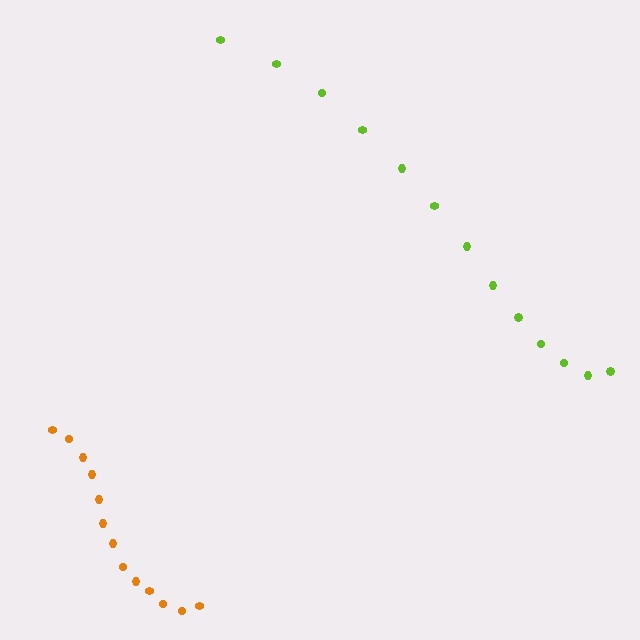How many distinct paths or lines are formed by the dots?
There are 2 distinct paths.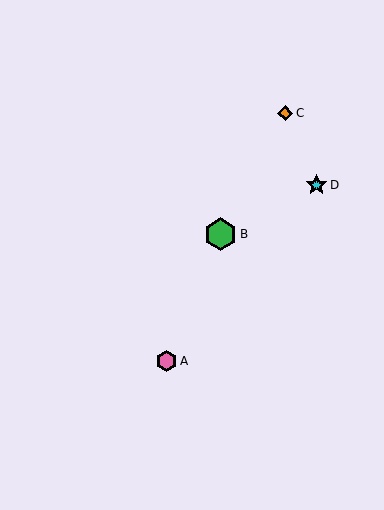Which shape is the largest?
The green hexagon (labeled B) is the largest.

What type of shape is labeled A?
Shape A is a pink hexagon.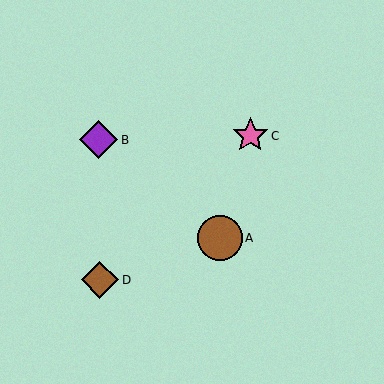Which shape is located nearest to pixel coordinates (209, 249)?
The brown circle (labeled A) at (220, 238) is nearest to that location.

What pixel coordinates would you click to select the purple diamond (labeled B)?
Click at (99, 140) to select the purple diamond B.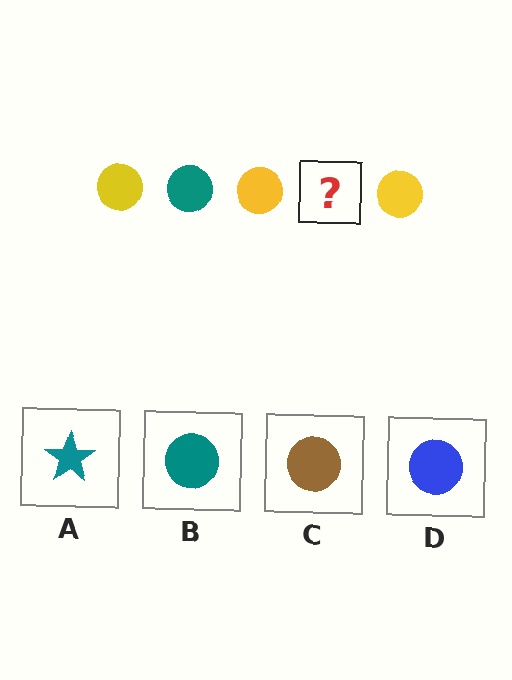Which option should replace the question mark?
Option B.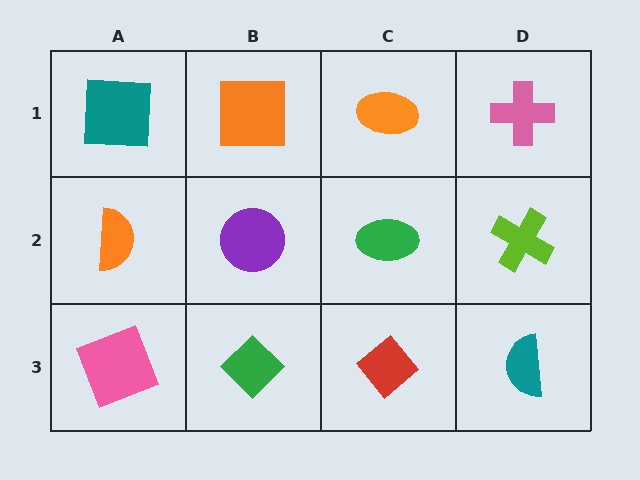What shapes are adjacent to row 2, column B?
An orange square (row 1, column B), a green diamond (row 3, column B), an orange semicircle (row 2, column A), a green ellipse (row 2, column C).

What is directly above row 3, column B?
A purple circle.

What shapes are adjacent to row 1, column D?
A lime cross (row 2, column D), an orange ellipse (row 1, column C).